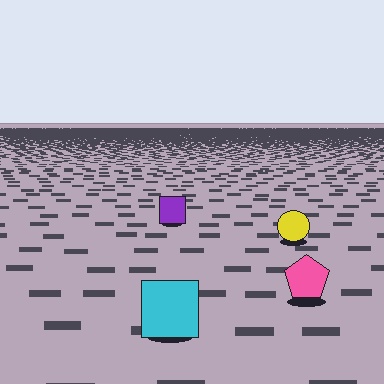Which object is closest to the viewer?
The cyan square is closest. The texture marks near it are larger and more spread out.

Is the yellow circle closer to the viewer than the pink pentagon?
No. The pink pentagon is closer — you can tell from the texture gradient: the ground texture is coarser near it.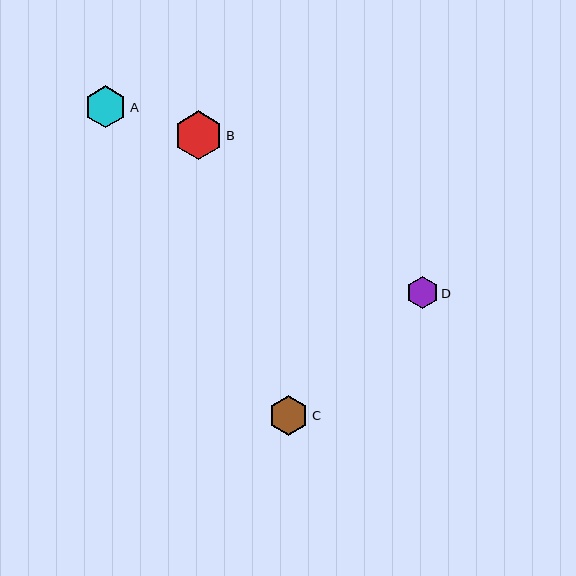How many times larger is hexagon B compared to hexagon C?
Hexagon B is approximately 1.2 times the size of hexagon C.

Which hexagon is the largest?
Hexagon B is the largest with a size of approximately 48 pixels.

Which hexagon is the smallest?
Hexagon D is the smallest with a size of approximately 32 pixels.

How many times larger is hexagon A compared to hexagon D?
Hexagon A is approximately 1.3 times the size of hexagon D.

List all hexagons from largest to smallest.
From largest to smallest: B, A, C, D.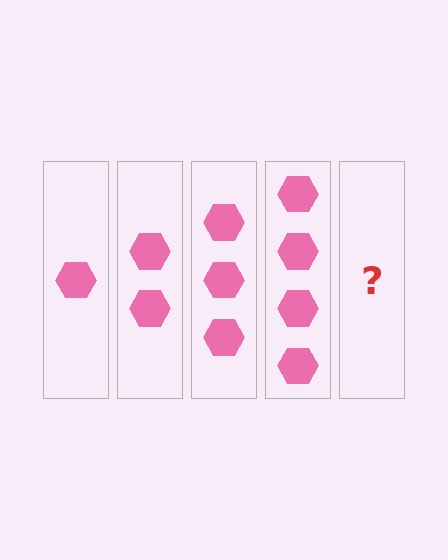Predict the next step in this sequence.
The next step is 5 hexagons.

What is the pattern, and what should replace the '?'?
The pattern is that each step adds one more hexagon. The '?' should be 5 hexagons.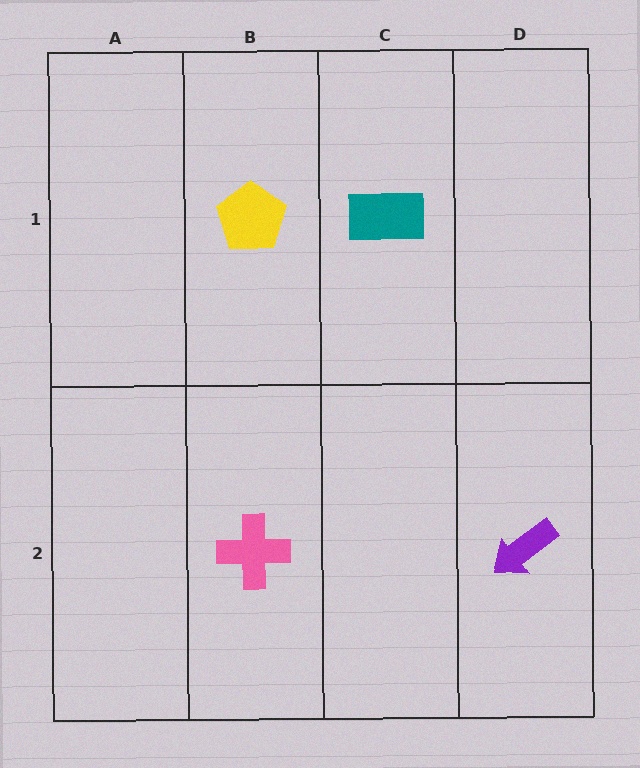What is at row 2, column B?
A pink cross.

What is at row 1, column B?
A yellow pentagon.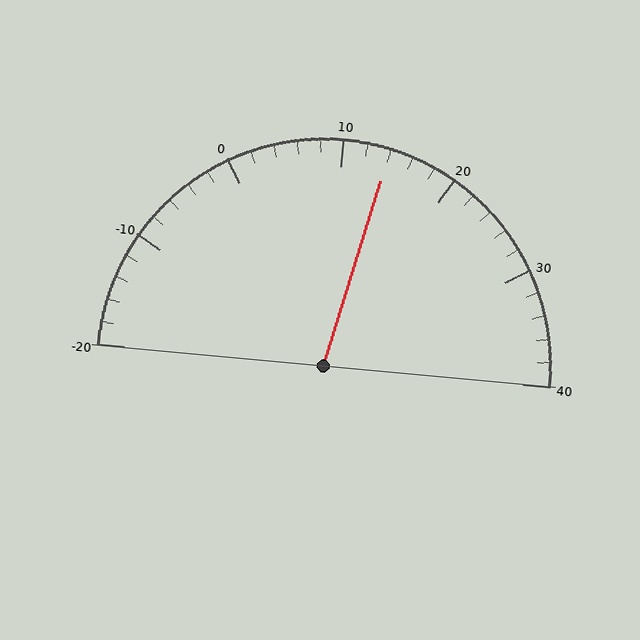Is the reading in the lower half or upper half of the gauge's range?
The reading is in the upper half of the range (-20 to 40).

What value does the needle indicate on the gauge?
The needle indicates approximately 14.